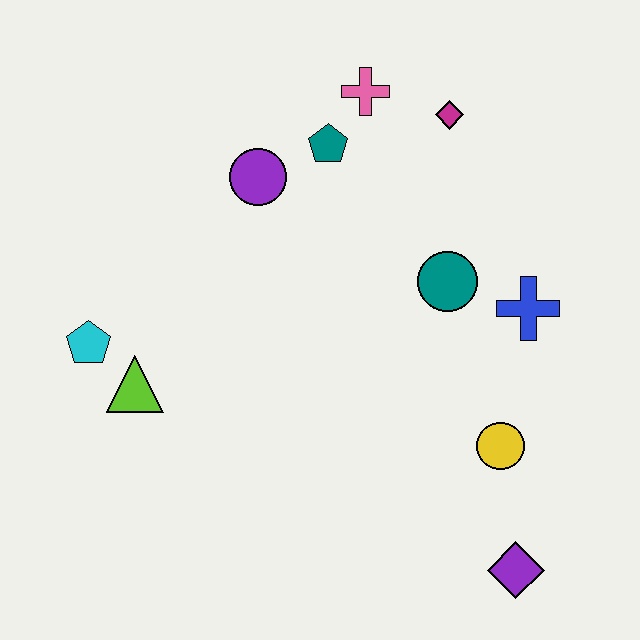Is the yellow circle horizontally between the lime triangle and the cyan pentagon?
No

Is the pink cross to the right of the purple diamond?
No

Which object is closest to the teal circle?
The blue cross is closest to the teal circle.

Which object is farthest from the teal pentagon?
The purple diamond is farthest from the teal pentagon.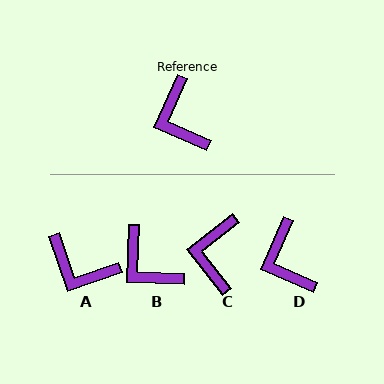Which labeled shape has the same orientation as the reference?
D.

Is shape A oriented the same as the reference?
No, it is off by about 43 degrees.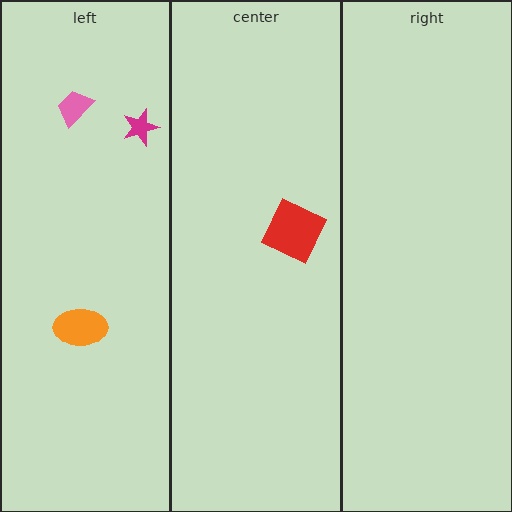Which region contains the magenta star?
The left region.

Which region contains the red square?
The center region.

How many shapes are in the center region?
1.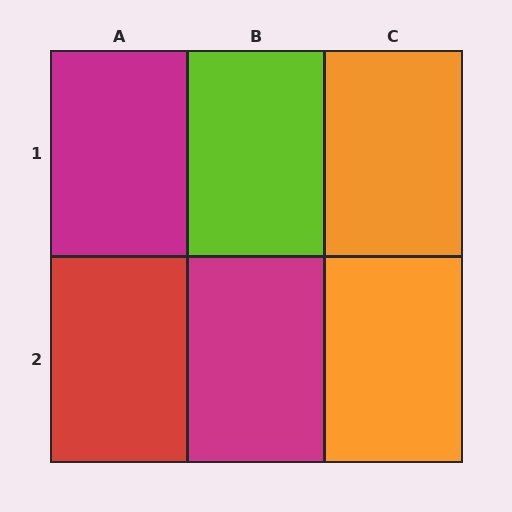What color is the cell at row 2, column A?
Red.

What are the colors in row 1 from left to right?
Magenta, lime, orange.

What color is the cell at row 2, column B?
Magenta.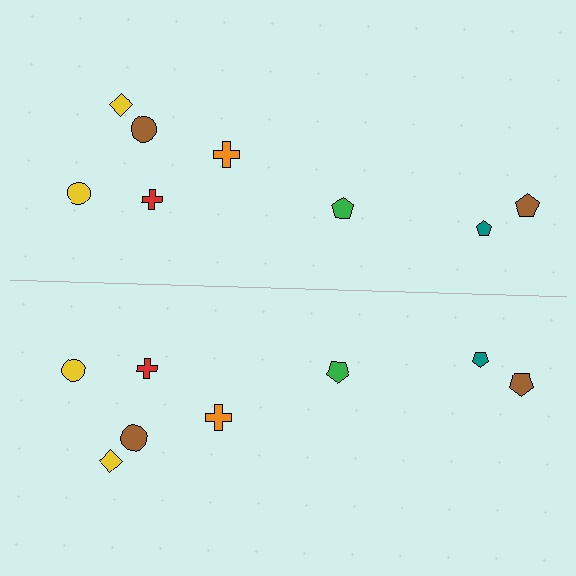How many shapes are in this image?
There are 16 shapes in this image.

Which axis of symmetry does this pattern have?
The pattern has a horizontal axis of symmetry running through the center of the image.